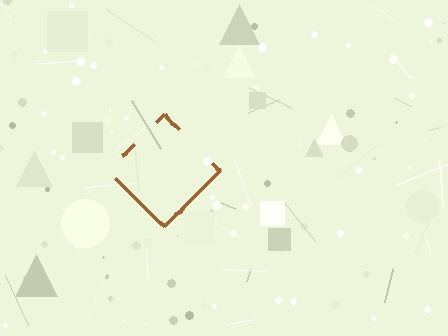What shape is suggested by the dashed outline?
The dashed outline suggests a diamond.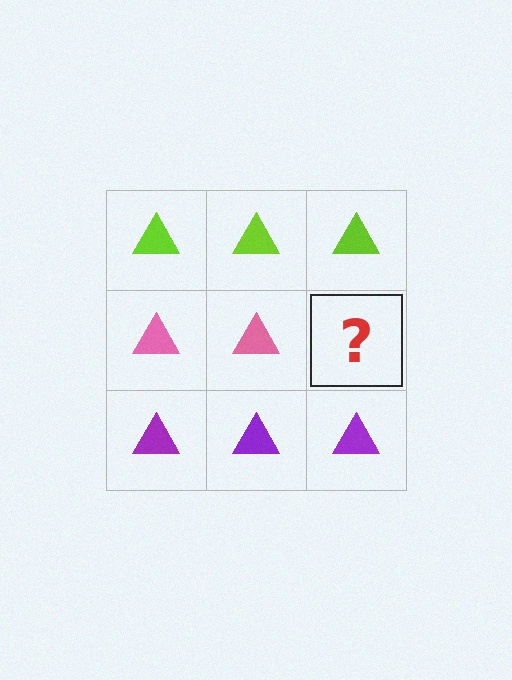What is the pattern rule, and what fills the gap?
The rule is that each row has a consistent color. The gap should be filled with a pink triangle.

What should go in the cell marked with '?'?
The missing cell should contain a pink triangle.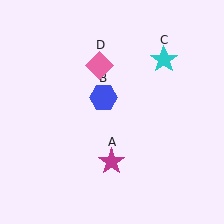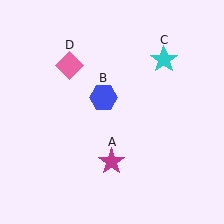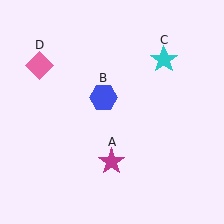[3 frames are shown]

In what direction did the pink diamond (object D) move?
The pink diamond (object D) moved left.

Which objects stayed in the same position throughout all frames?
Magenta star (object A) and blue hexagon (object B) and cyan star (object C) remained stationary.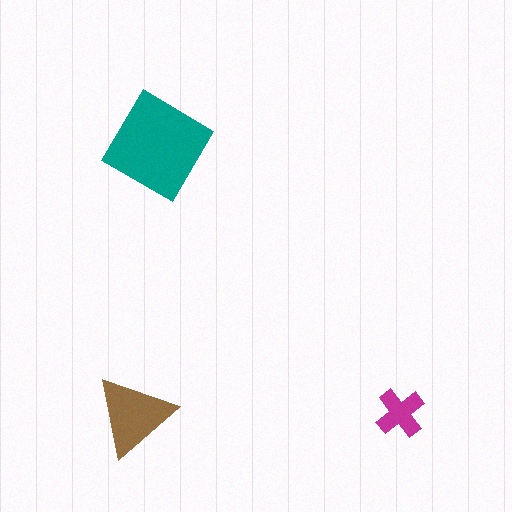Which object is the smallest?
The magenta cross.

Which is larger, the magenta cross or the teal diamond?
The teal diamond.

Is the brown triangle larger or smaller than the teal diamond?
Smaller.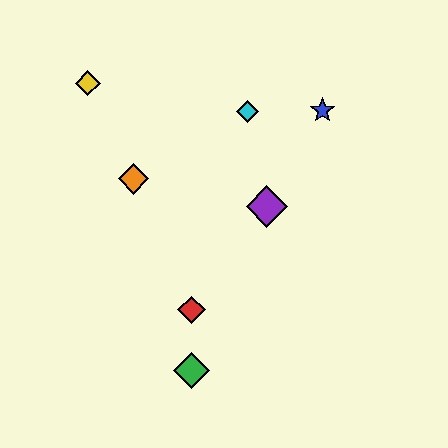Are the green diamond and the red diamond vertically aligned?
Yes, both are at x≈192.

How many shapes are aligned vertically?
2 shapes (the red diamond, the green diamond) are aligned vertically.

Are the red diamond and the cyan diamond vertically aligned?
No, the red diamond is at x≈192 and the cyan diamond is at x≈247.